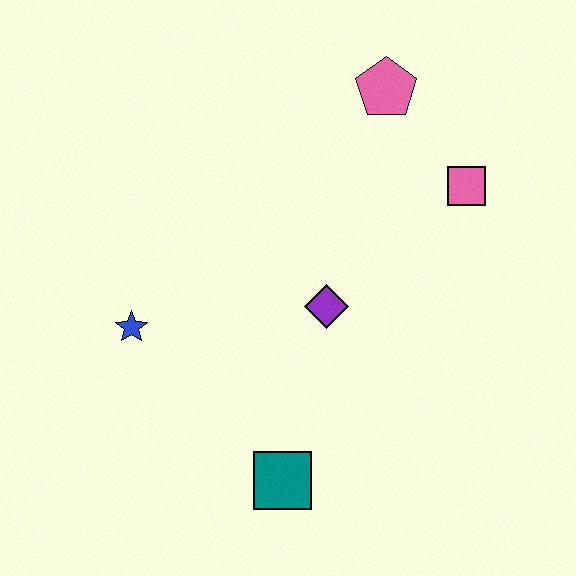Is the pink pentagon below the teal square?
No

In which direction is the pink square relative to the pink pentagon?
The pink square is below the pink pentagon.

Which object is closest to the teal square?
The purple diamond is closest to the teal square.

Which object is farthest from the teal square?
The pink pentagon is farthest from the teal square.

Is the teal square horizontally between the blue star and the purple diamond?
Yes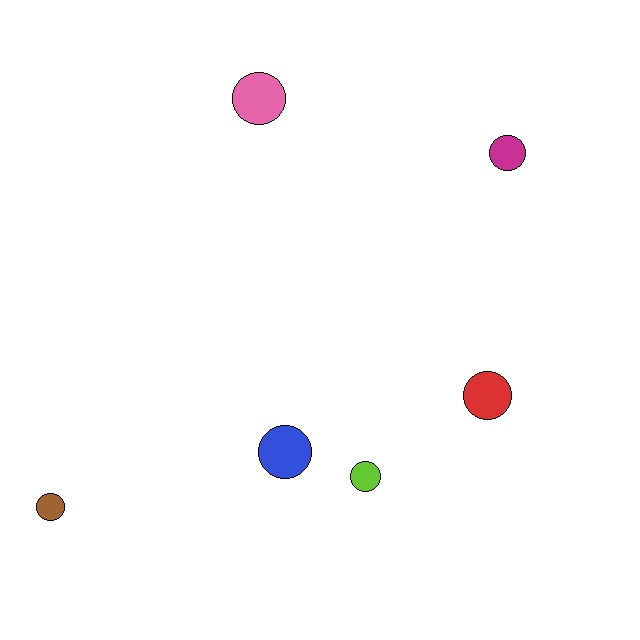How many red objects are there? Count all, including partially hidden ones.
There is 1 red object.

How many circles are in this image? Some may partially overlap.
There are 6 circles.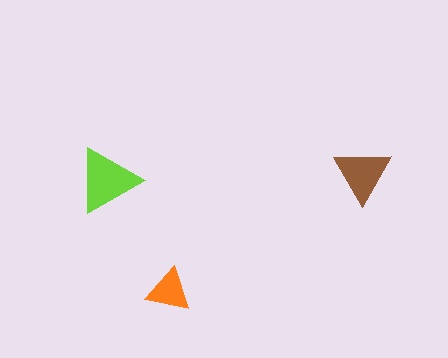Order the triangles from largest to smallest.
the lime one, the brown one, the orange one.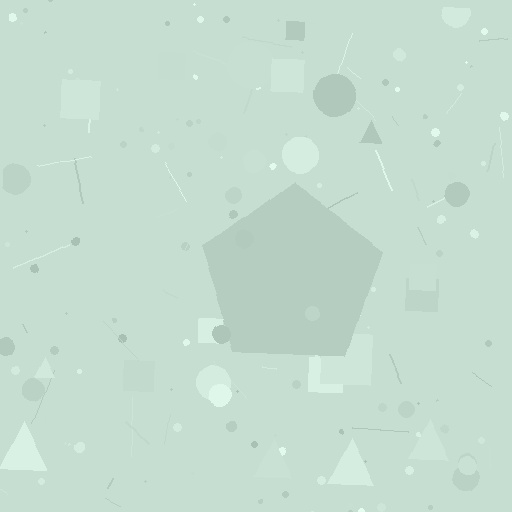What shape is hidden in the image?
A pentagon is hidden in the image.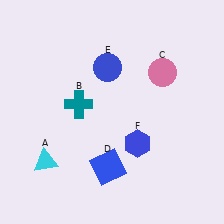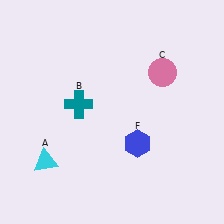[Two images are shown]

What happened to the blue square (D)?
The blue square (D) was removed in Image 2. It was in the bottom-left area of Image 1.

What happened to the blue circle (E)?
The blue circle (E) was removed in Image 2. It was in the top-left area of Image 1.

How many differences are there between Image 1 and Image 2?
There are 2 differences between the two images.